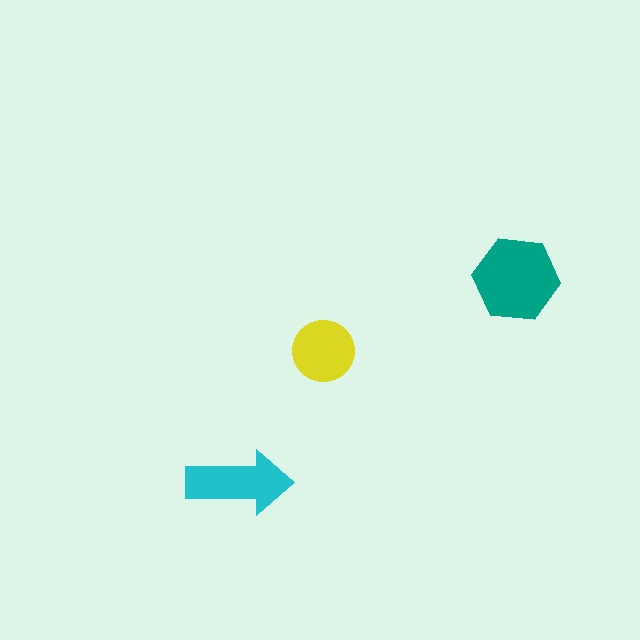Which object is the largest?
The teal hexagon.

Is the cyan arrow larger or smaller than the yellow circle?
Larger.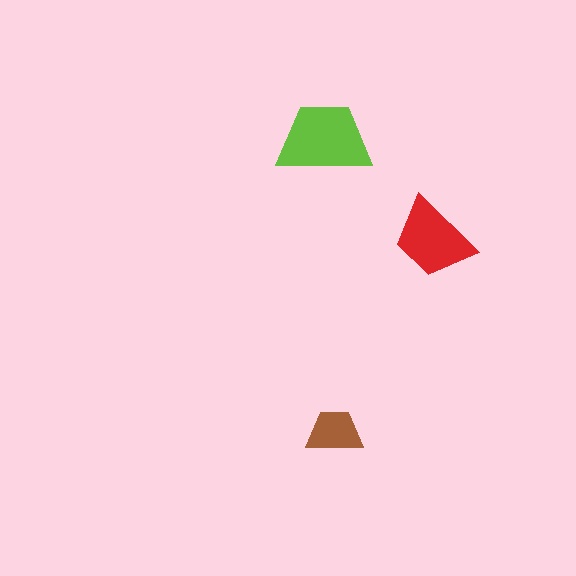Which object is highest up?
The lime trapezoid is topmost.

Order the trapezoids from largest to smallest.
the lime one, the red one, the brown one.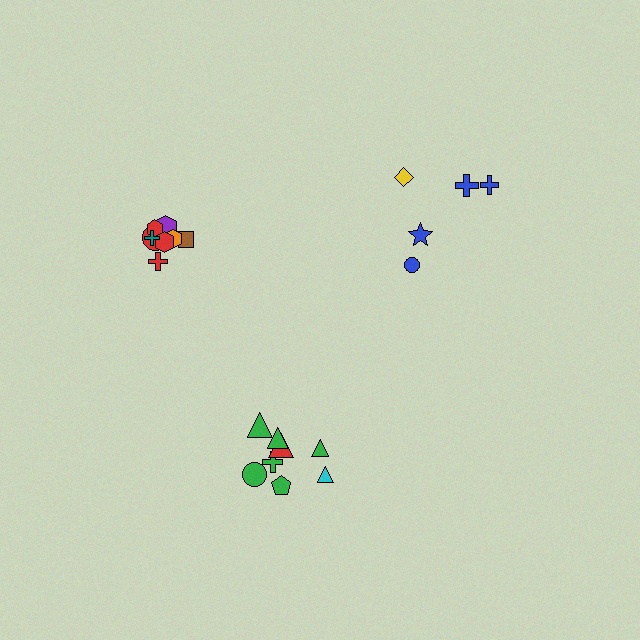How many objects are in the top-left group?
There are 8 objects.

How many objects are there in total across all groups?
There are 21 objects.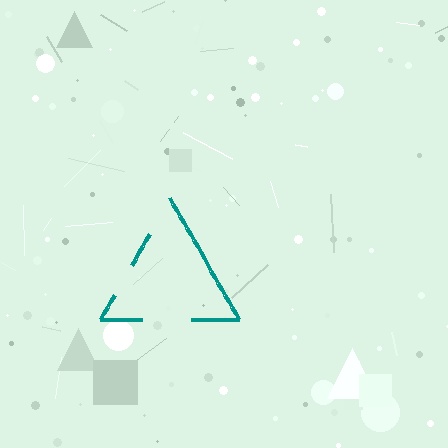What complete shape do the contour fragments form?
The contour fragments form a triangle.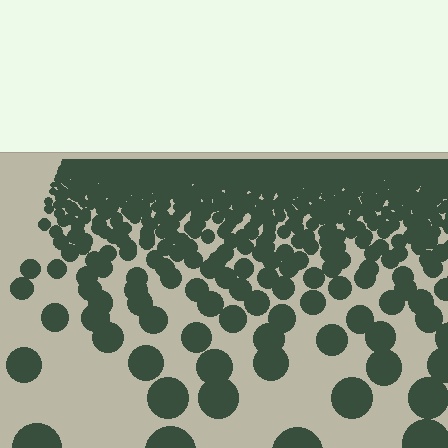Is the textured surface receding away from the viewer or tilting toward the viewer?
The surface is receding away from the viewer. Texture elements get smaller and denser toward the top.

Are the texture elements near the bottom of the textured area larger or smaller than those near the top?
Larger. Near the bottom, elements are closer to the viewer and appear at a bigger on-screen size.